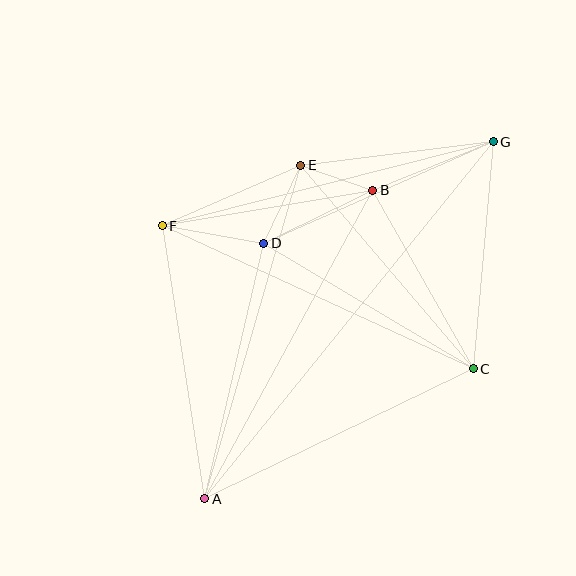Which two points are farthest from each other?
Points A and G are farthest from each other.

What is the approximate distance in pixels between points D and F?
The distance between D and F is approximately 103 pixels.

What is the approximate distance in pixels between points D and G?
The distance between D and G is approximately 251 pixels.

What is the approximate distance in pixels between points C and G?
The distance between C and G is approximately 228 pixels.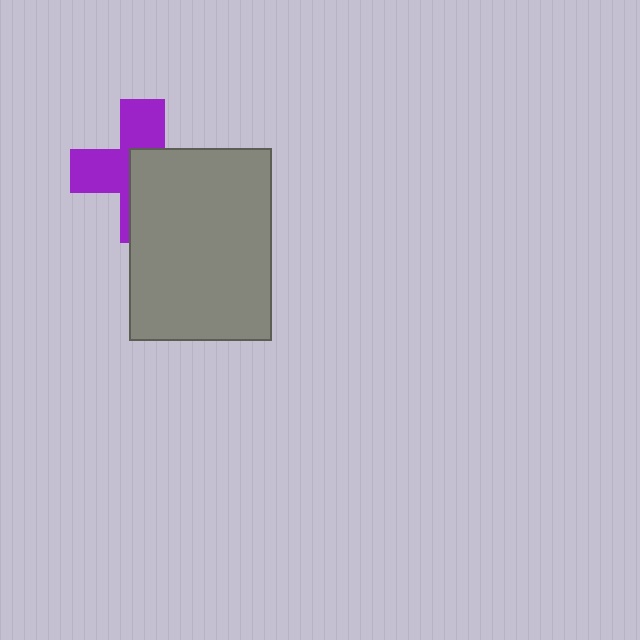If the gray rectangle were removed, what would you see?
You would see the complete purple cross.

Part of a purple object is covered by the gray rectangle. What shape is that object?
It is a cross.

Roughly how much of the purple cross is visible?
About half of it is visible (roughly 49%).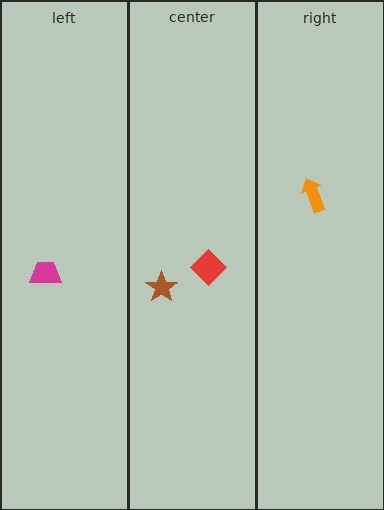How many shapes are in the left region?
1.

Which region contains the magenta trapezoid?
The left region.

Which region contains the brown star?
The center region.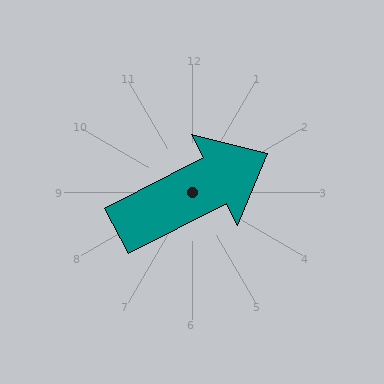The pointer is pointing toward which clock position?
Roughly 2 o'clock.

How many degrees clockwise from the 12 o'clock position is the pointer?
Approximately 63 degrees.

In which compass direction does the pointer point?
Northeast.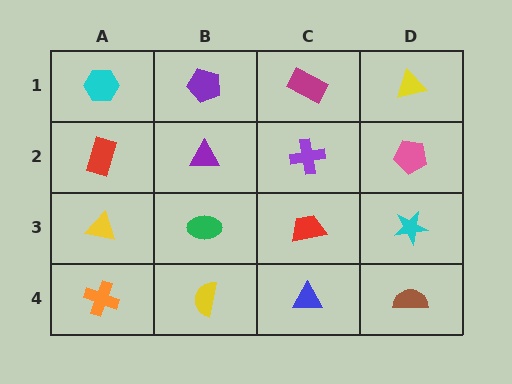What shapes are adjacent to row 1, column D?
A pink pentagon (row 2, column D), a magenta rectangle (row 1, column C).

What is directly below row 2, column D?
A cyan star.